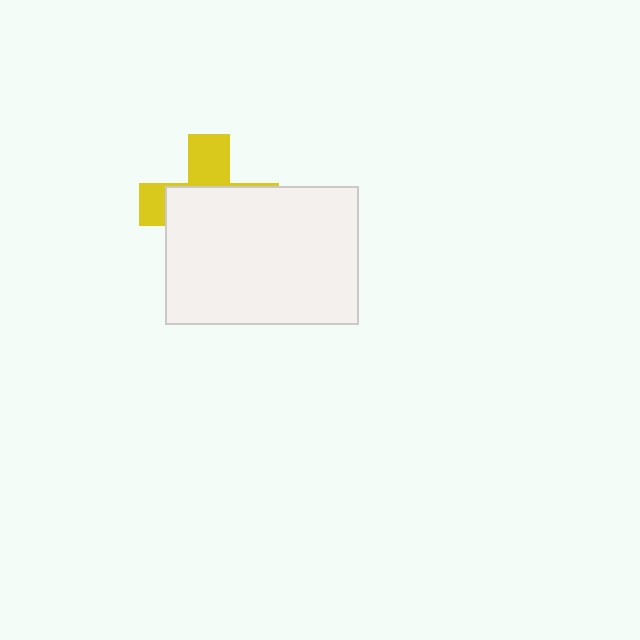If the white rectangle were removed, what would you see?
You would see the complete yellow cross.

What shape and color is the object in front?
The object in front is a white rectangle.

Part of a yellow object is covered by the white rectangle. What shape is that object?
It is a cross.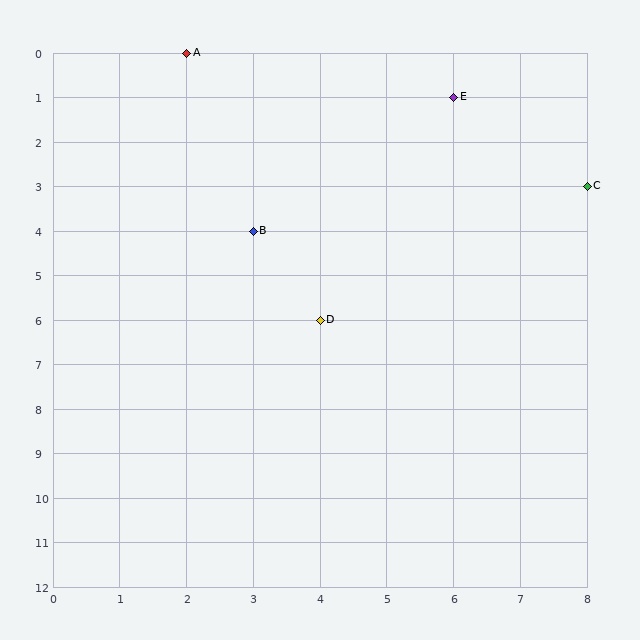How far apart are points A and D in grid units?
Points A and D are 2 columns and 6 rows apart (about 6.3 grid units diagonally).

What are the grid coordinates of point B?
Point B is at grid coordinates (3, 4).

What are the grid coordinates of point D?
Point D is at grid coordinates (4, 6).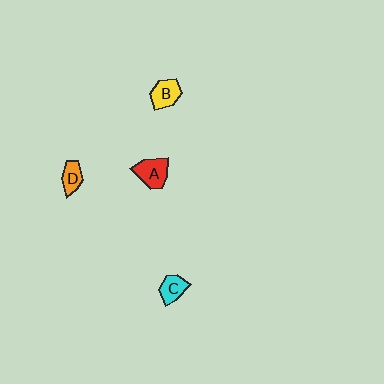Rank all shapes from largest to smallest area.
From largest to smallest: A (red), B (yellow), C (cyan), D (orange).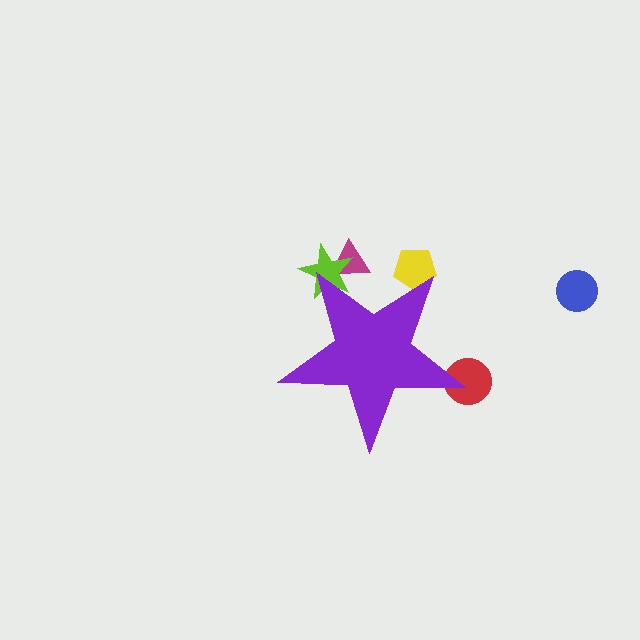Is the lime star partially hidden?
Yes, the lime star is partially hidden behind the purple star.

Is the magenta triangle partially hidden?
Yes, the magenta triangle is partially hidden behind the purple star.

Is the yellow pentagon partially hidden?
Yes, the yellow pentagon is partially hidden behind the purple star.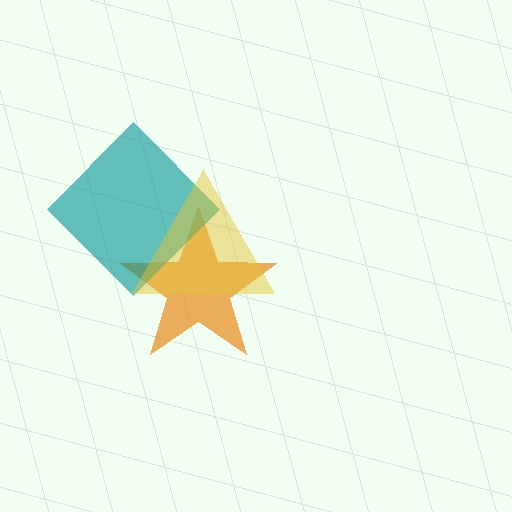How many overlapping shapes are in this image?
There are 3 overlapping shapes in the image.